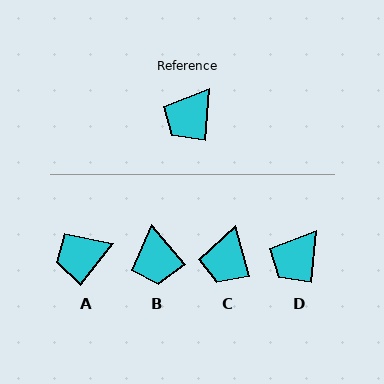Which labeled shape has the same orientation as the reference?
D.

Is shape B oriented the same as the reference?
No, it is off by about 46 degrees.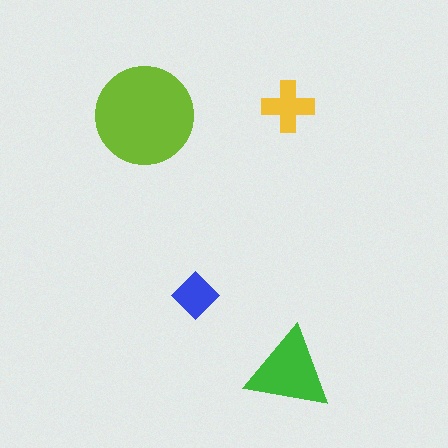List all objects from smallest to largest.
The blue diamond, the yellow cross, the green triangle, the lime circle.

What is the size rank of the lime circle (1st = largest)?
1st.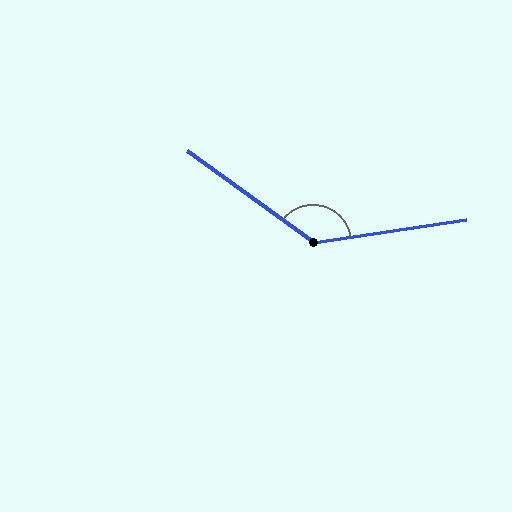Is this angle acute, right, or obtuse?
It is obtuse.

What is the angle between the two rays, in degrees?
Approximately 136 degrees.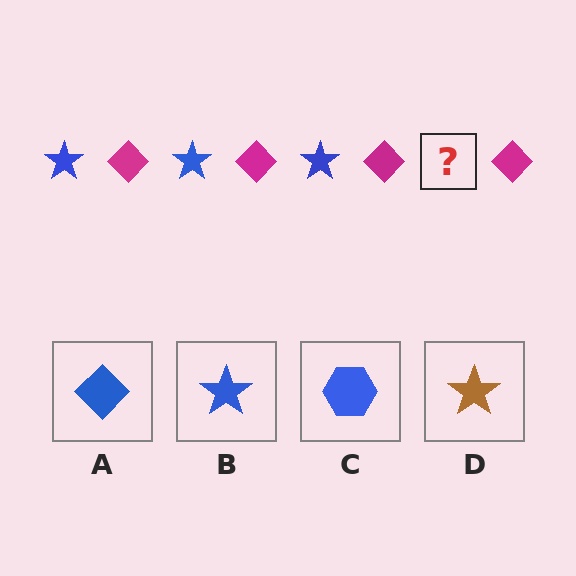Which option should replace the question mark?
Option B.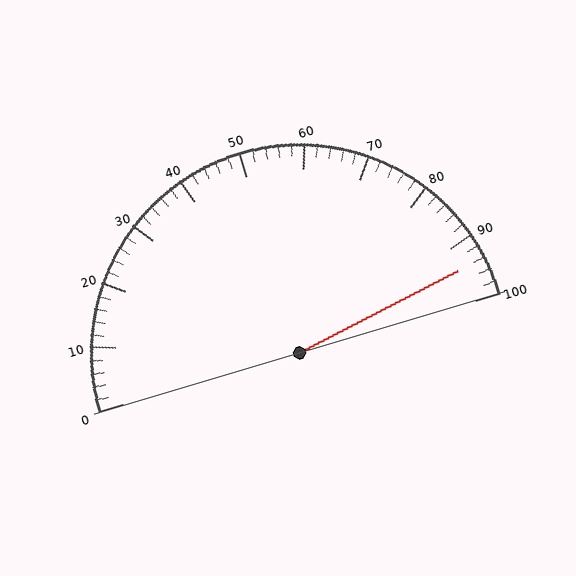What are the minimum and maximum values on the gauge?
The gauge ranges from 0 to 100.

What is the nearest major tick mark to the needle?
The nearest major tick mark is 90.